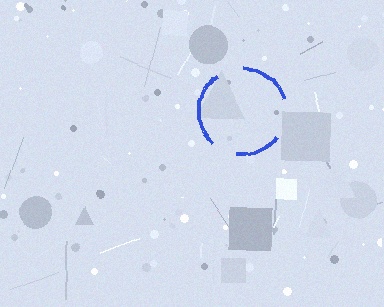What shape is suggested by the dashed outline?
The dashed outline suggests a circle.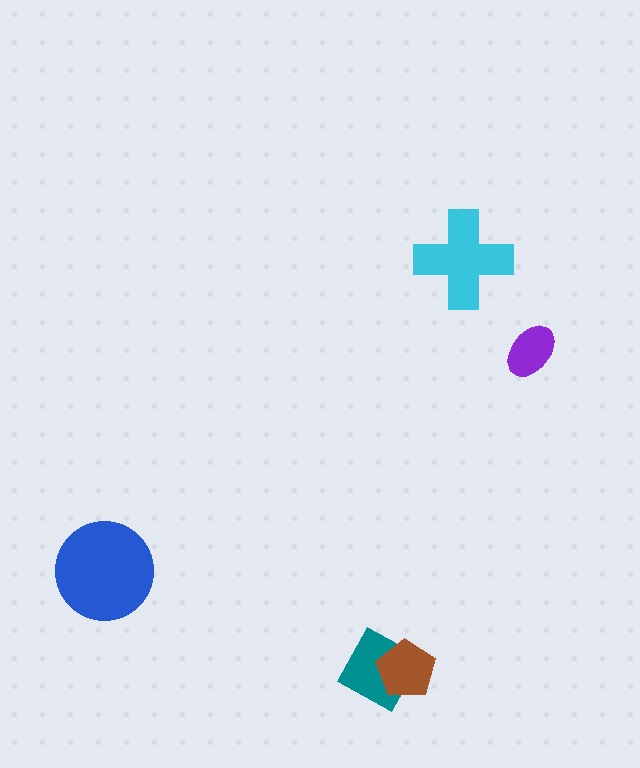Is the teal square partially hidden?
Yes, it is partially covered by another shape.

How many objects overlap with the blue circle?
0 objects overlap with the blue circle.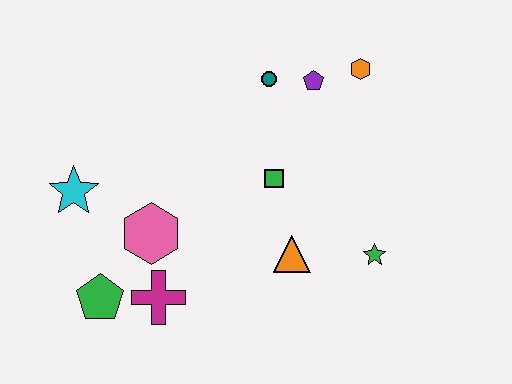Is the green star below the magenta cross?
No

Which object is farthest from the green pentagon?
The orange hexagon is farthest from the green pentagon.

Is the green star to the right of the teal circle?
Yes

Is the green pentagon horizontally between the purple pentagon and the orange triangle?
No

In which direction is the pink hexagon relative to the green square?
The pink hexagon is to the left of the green square.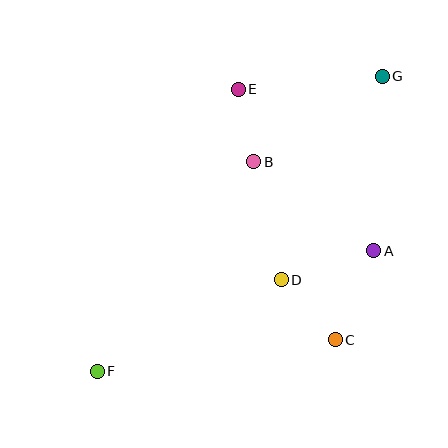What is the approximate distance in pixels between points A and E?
The distance between A and E is approximately 211 pixels.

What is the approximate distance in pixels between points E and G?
The distance between E and G is approximately 145 pixels.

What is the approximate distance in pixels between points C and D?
The distance between C and D is approximately 81 pixels.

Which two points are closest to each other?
Points B and E are closest to each other.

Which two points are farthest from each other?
Points F and G are farthest from each other.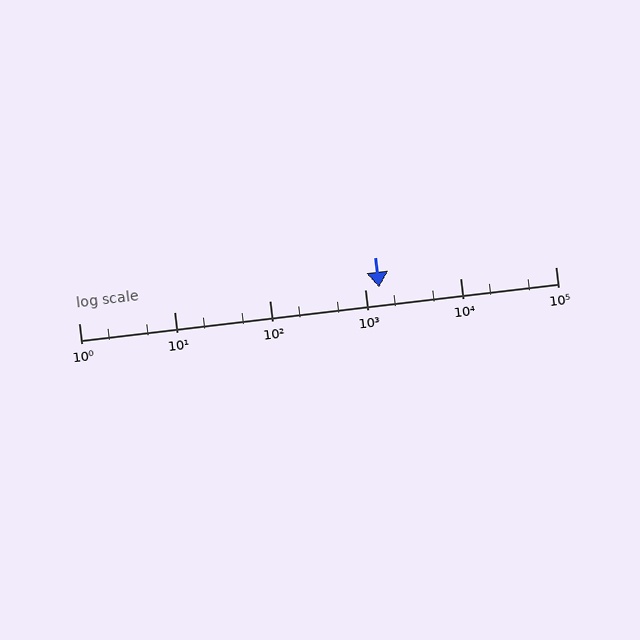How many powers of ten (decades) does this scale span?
The scale spans 5 decades, from 1 to 100000.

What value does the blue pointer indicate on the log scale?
The pointer indicates approximately 1400.